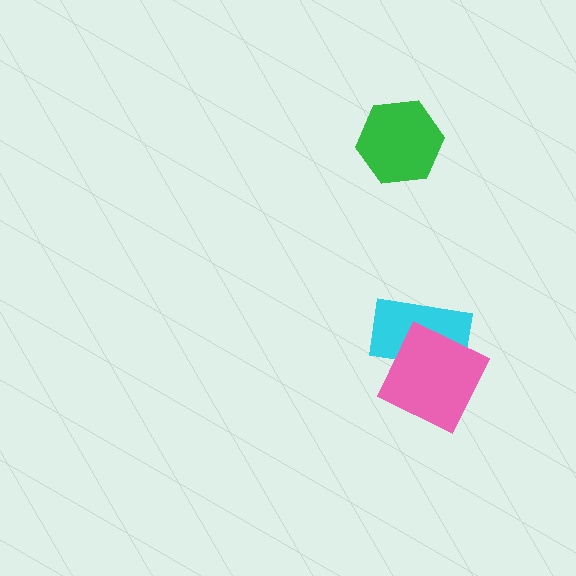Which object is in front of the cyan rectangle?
The pink square is in front of the cyan rectangle.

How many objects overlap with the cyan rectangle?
1 object overlaps with the cyan rectangle.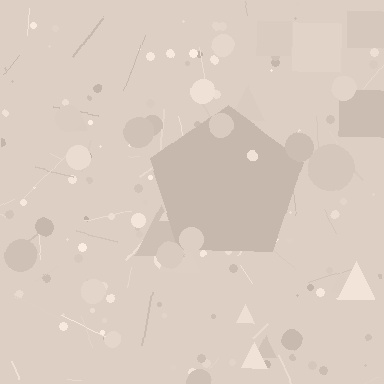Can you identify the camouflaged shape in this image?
The camouflaged shape is a pentagon.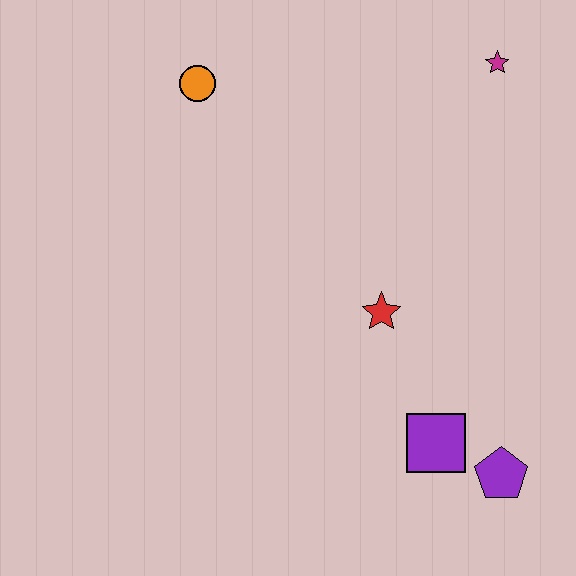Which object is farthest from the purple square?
The orange circle is farthest from the purple square.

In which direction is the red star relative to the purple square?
The red star is above the purple square.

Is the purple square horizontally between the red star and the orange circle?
No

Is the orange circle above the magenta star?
No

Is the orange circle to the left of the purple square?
Yes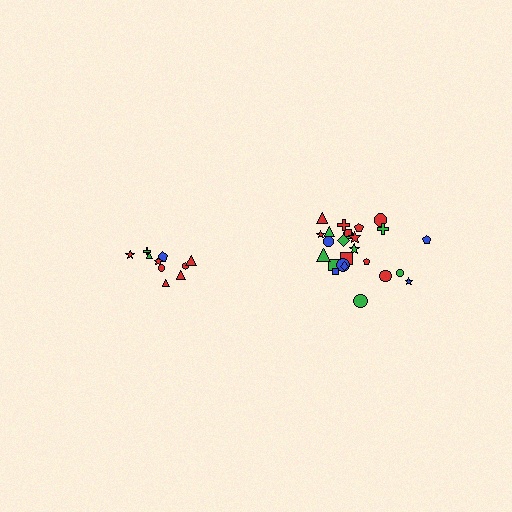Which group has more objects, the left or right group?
The right group.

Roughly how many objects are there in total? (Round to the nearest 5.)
Roughly 35 objects in total.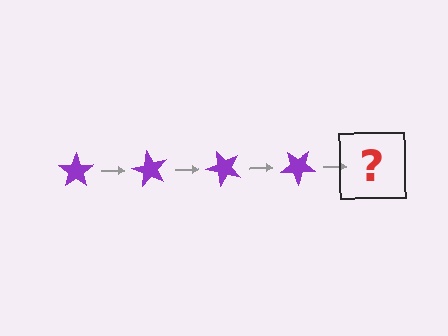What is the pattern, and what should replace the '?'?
The pattern is that the star rotates 60 degrees each step. The '?' should be a purple star rotated 240 degrees.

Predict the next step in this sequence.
The next step is a purple star rotated 240 degrees.